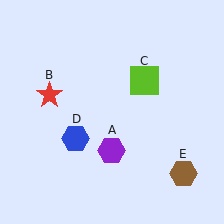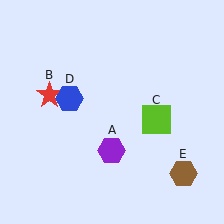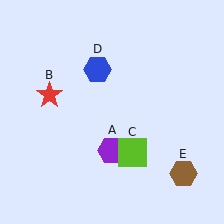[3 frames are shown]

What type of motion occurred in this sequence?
The lime square (object C), blue hexagon (object D) rotated clockwise around the center of the scene.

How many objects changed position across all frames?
2 objects changed position: lime square (object C), blue hexagon (object D).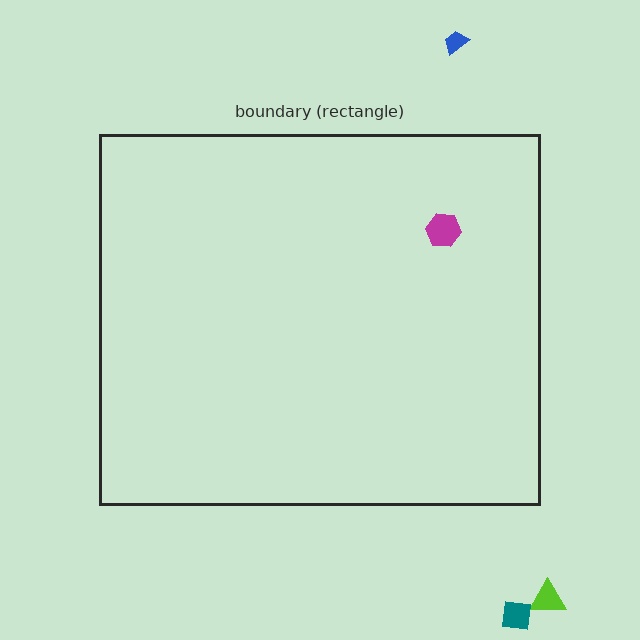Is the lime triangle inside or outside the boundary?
Outside.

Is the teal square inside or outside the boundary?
Outside.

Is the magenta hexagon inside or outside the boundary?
Inside.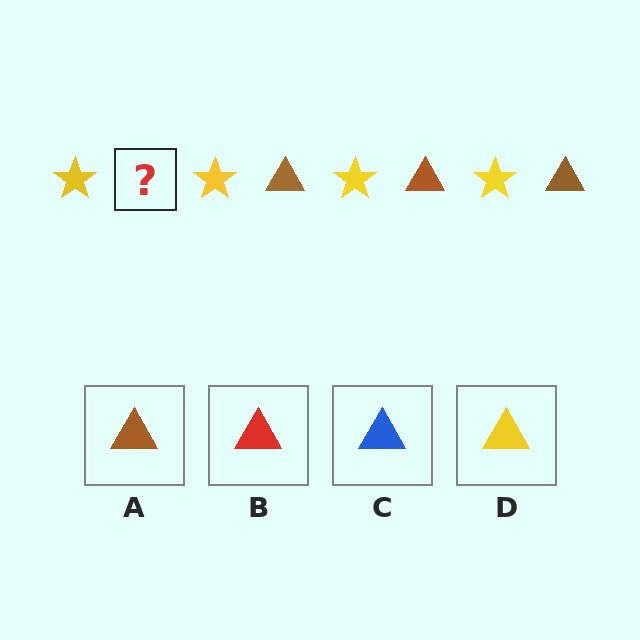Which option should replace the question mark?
Option A.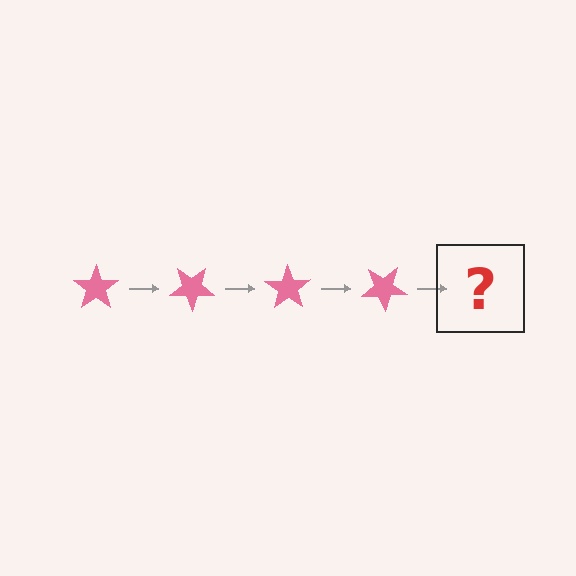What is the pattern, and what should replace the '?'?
The pattern is that the star rotates 35 degrees each step. The '?' should be a pink star rotated 140 degrees.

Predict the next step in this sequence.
The next step is a pink star rotated 140 degrees.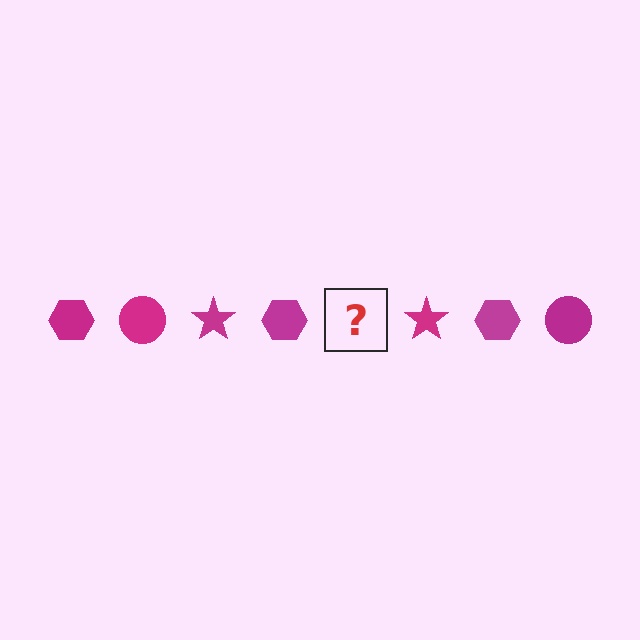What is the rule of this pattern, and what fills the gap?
The rule is that the pattern cycles through hexagon, circle, star shapes in magenta. The gap should be filled with a magenta circle.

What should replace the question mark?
The question mark should be replaced with a magenta circle.